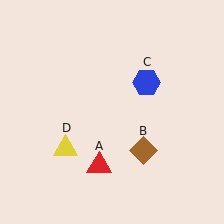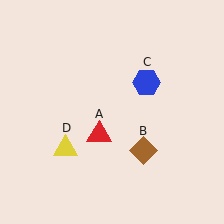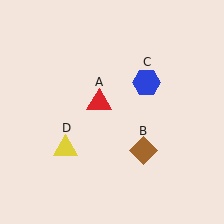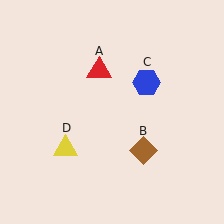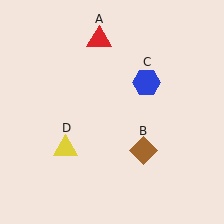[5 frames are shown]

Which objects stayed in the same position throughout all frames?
Brown diamond (object B) and blue hexagon (object C) and yellow triangle (object D) remained stationary.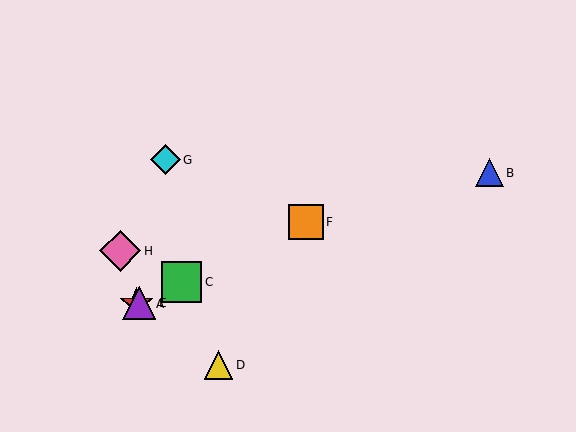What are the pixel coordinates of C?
Object C is at (182, 282).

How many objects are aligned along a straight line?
4 objects (A, C, E, F) are aligned along a straight line.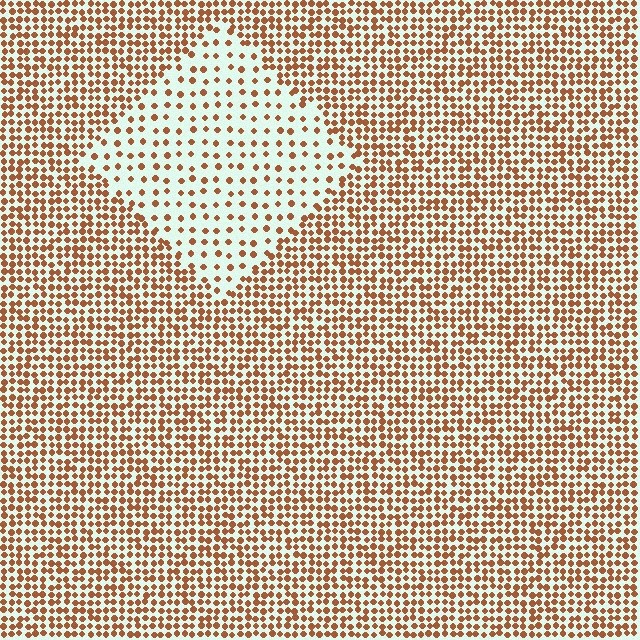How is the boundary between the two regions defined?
The boundary is defined by a change in element density (approximately 2.5x ratio). All elements are the same color, size, and shape.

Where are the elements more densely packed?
The elements are more densely packed outside the diamond boundary.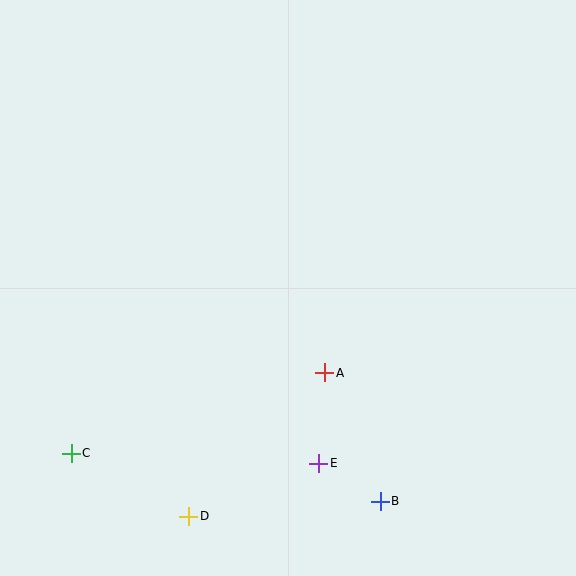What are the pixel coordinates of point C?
Point C is at (71, 453).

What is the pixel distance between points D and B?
The distance between D and B is 192 pixels.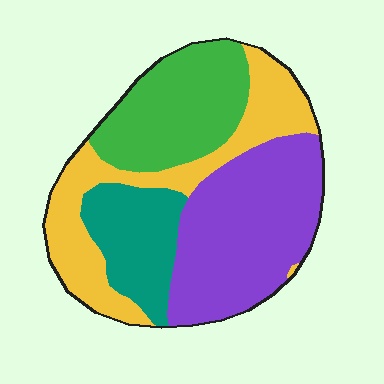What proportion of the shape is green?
Green takes up about one quarter (1/4) of the shape.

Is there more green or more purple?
Purple.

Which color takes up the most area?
Purple, at roughly 35%.